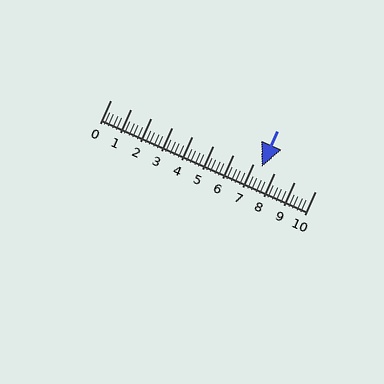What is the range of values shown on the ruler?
The ruler shows values from 0 to 10.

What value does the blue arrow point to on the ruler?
The blue arrow points to approximately 7.4.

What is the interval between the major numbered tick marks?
The major tick marks are spaced 1 units apart.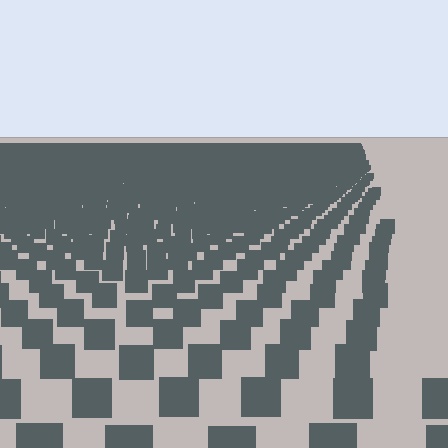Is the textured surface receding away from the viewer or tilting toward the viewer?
The surface is receding away from the viewer. Texture elements get smaller and denser toward the top.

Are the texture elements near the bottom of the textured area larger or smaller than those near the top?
Larger. Near the bottom, elements are closer to the viewer and appear at a bigger on-screen size.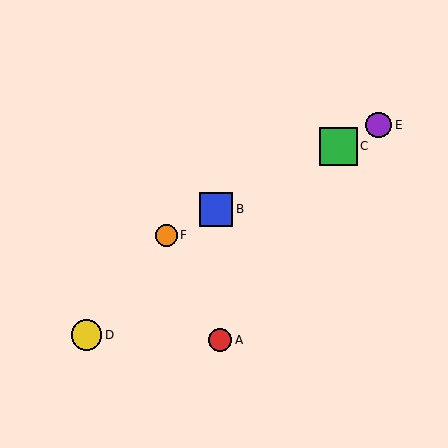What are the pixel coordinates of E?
Object E is at (379, 125).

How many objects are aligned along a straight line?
4 objects (B, C, E, F) are aligned along a straight line.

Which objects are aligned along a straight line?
Objects B, C, E, F are aligned along a straight line.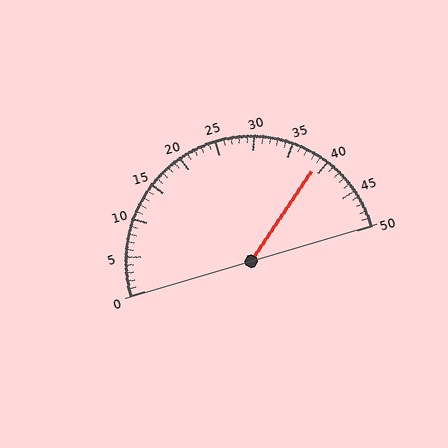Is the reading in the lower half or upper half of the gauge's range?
The reading is in the upper half of the range (0 to 50).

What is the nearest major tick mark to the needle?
The nearest major tick mark is 40.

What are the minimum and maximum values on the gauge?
The gauge ranges from 0 to 50.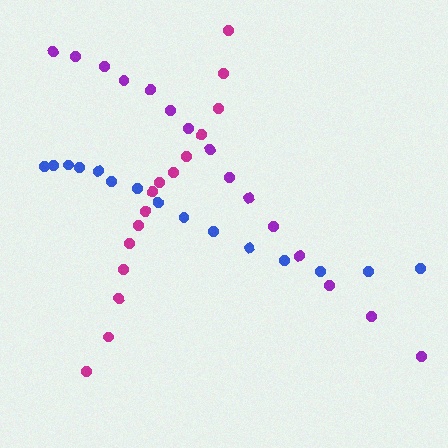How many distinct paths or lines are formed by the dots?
There are 3 distinct paths.